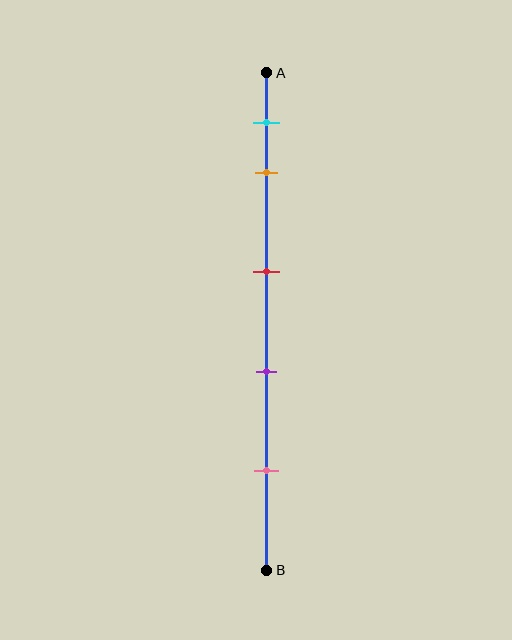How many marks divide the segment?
There are 5 marks dividing the segment.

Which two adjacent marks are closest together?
The cyan and orange marks are the closest adjacent pair.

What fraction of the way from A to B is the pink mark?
The pink mark is approximately 80% (0.8) of the way from A to B.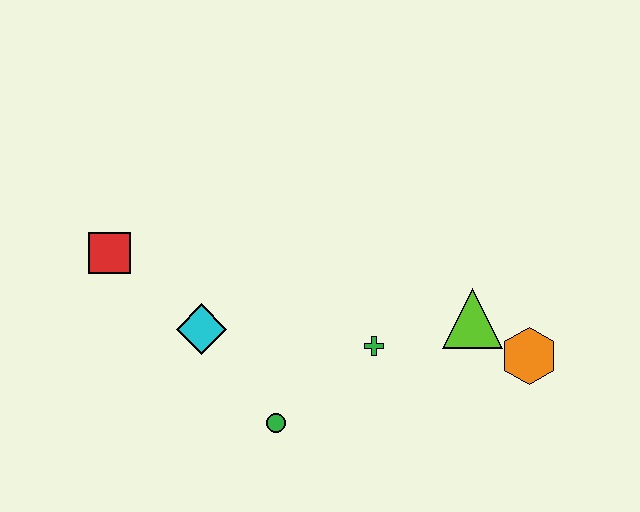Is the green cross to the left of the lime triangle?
Yes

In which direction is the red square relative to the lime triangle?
The red square is to the left of the lime triangle.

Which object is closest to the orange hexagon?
The lime triangle is closest to the orange hexagon.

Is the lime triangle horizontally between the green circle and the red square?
No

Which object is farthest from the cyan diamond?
The orange hexagon is farthest from the cyan diamond.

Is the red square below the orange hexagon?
No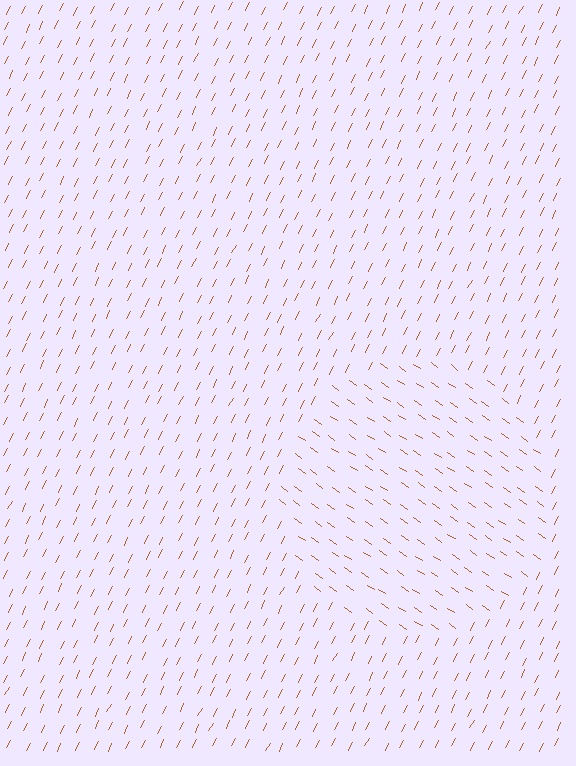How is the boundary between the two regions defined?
The boundary is defined purely by a change in line orientation (approximately 83 degrees difference). All lines are the same color and thickness.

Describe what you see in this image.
The image is filled with small brown line segments. A circle region in the image has lines oriented differently from the surrounding lines, creating a visible texture boundary.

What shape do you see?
I see a circle.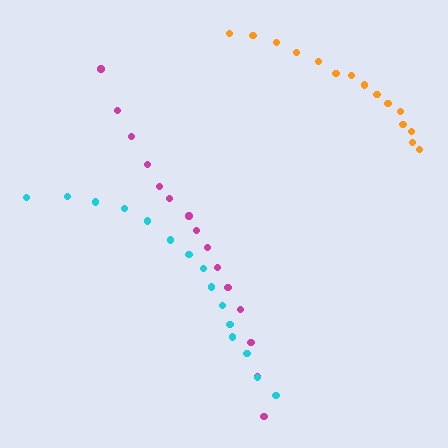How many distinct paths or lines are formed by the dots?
There are 3 distinct paths.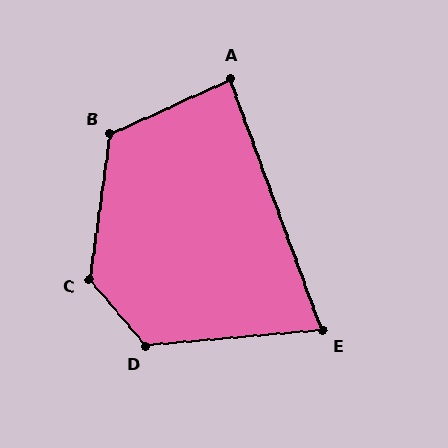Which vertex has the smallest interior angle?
E, at approximately 75 degrees.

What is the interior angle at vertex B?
Approximately 123 degrees (obtuse).